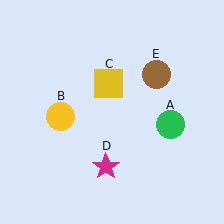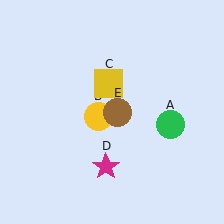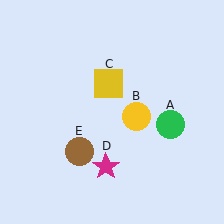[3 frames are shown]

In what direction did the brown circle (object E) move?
The brown circle (object E) moved down and to the left.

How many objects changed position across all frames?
2 objects changed position: yellow circle (object B), brown circle (object E).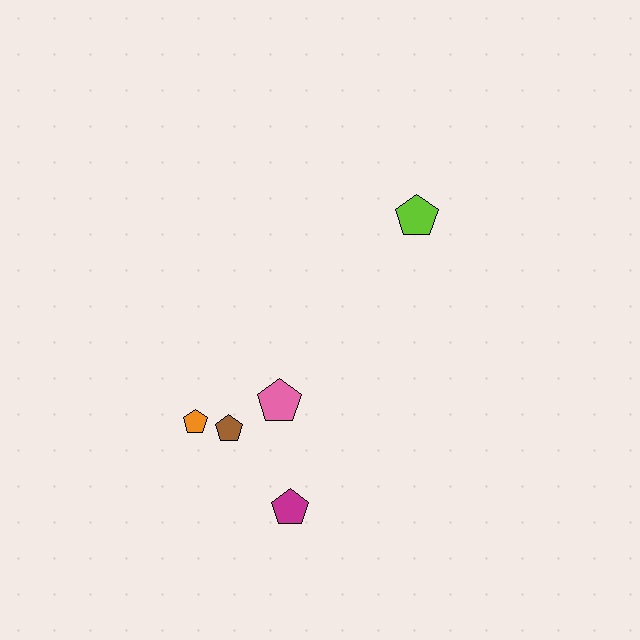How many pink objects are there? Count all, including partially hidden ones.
There is 1 pink object.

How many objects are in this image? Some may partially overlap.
There are 5 objects.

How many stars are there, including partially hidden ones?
There are no stars.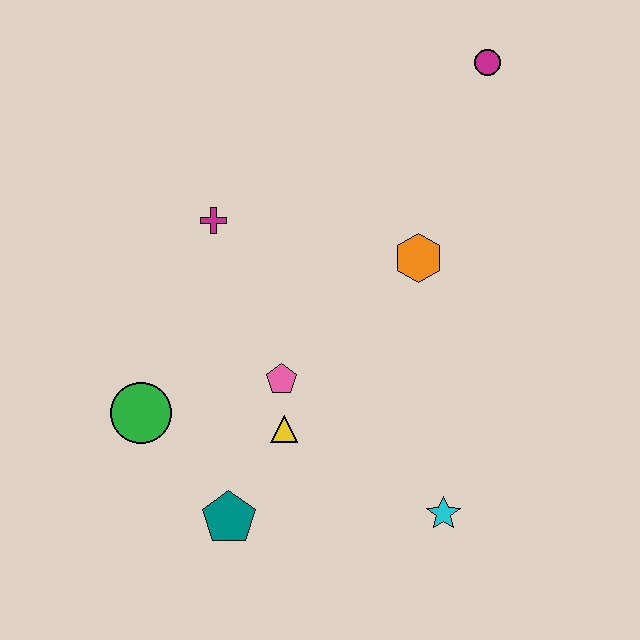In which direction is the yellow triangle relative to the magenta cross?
The yellow triangle is below the magenta cross.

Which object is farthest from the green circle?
The magenta circle is farthest from the green circle.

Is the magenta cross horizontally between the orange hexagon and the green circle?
Yes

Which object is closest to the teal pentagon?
The yellow triangle is closest to the teal pentagon.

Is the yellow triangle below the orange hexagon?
Yes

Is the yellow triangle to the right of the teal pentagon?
Yes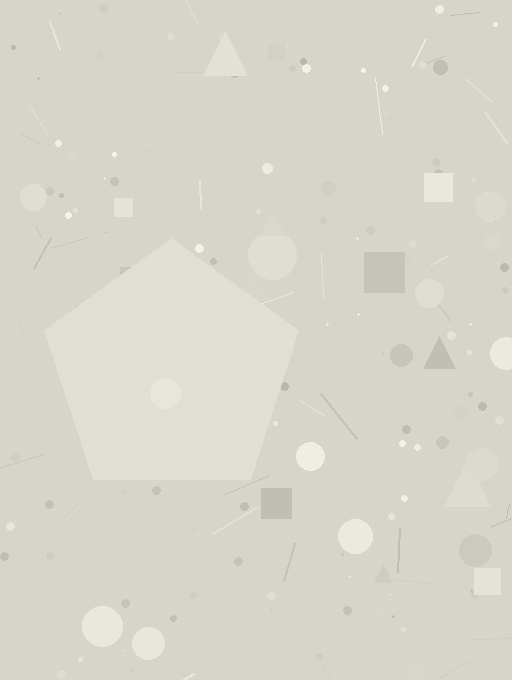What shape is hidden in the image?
A pentagon is hidden in the image.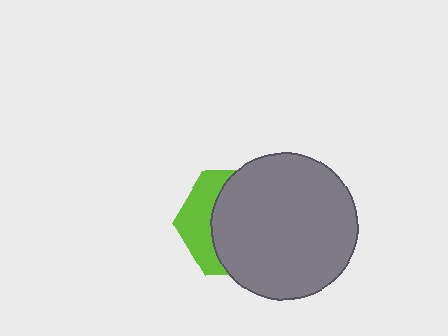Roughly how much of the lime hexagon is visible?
A small part of it is visible (roughly 32%).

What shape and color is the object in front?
The object in front is a gray circle.